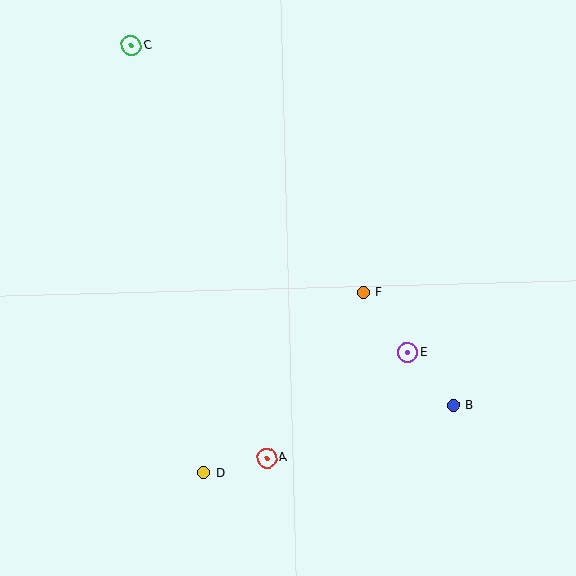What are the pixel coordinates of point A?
Point A is at (267, 458).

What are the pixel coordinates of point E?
Point E is at (407, 353).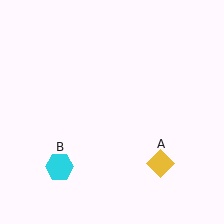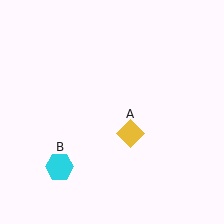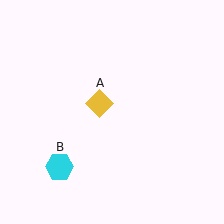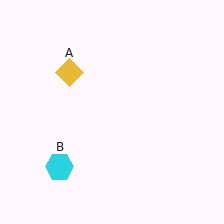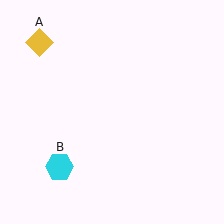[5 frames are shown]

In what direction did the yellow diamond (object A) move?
The yellow diamond (object A) moved up and to the left.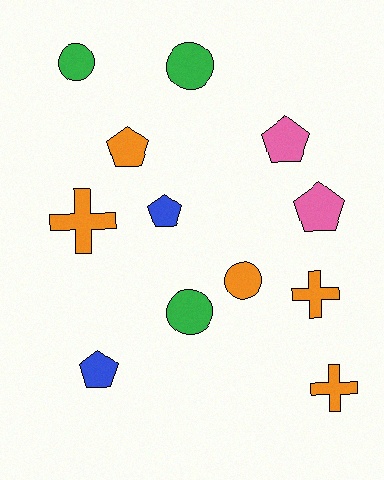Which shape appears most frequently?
Pentagon, with 5 objects.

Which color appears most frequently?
Orange, with 5 objects.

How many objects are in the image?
There are 12 objects.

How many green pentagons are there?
There are no green pentagons.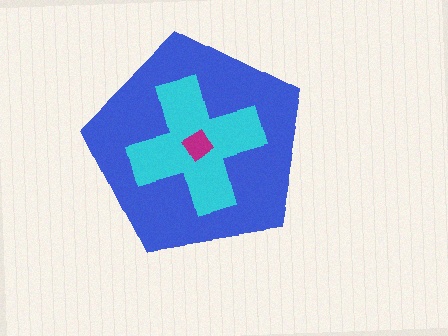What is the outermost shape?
The blue pentagon.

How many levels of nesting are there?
3.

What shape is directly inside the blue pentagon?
The cyan cross.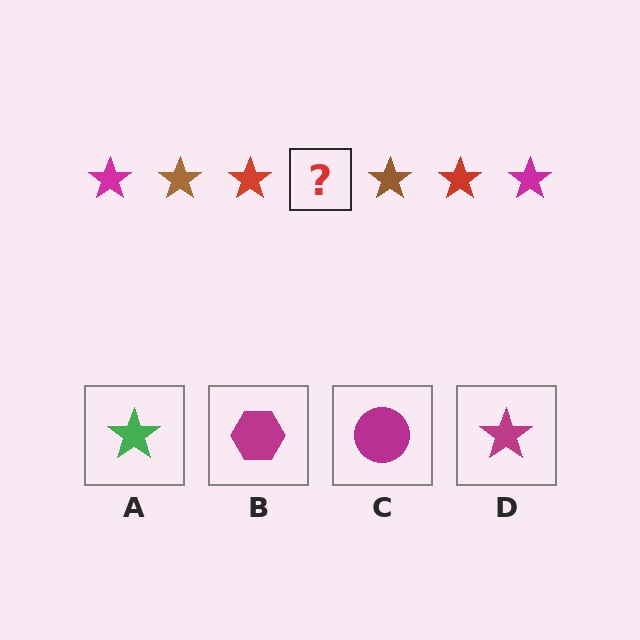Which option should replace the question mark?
Option D.